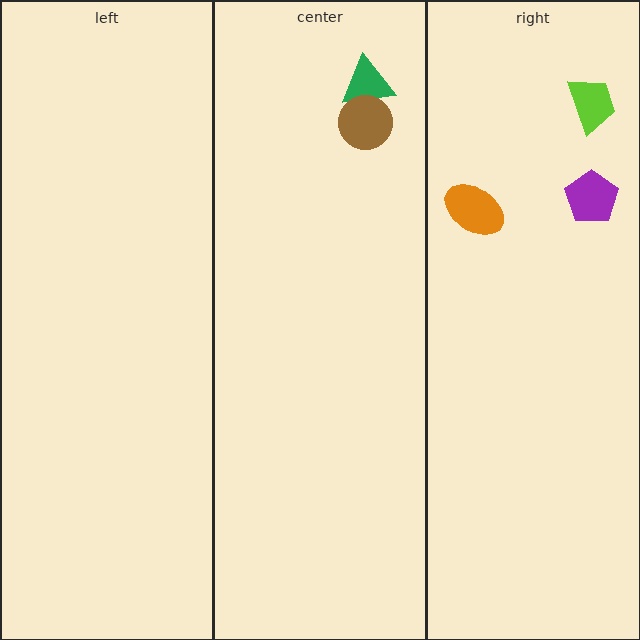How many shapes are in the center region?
2.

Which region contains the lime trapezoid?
The right region.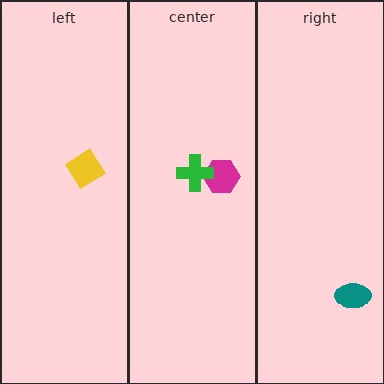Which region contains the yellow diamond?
The left region.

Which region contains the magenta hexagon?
The center region.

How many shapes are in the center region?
2.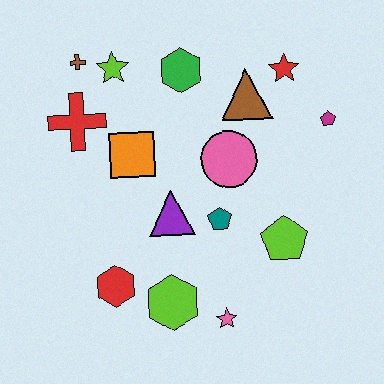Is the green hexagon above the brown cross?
No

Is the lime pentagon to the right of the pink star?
Yes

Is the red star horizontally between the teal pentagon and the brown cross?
No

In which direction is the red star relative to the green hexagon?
The red star is to the right of the green hexagon.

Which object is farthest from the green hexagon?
The pink star is farthest from the green hexagon.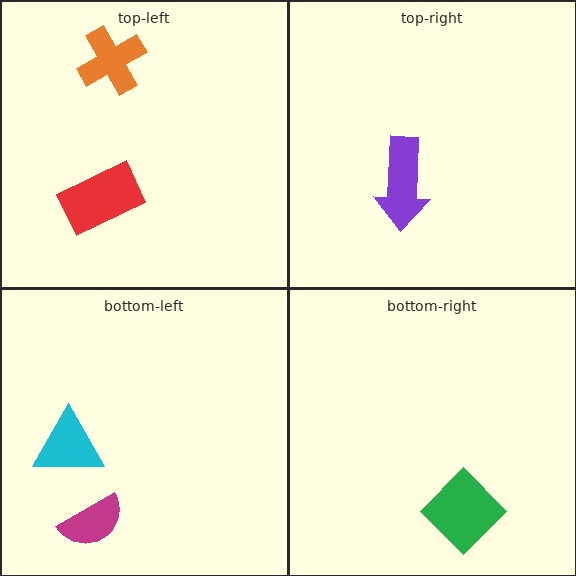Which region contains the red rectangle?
The top-left region.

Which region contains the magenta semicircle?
The bottom-left region.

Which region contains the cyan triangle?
The bottom-left region.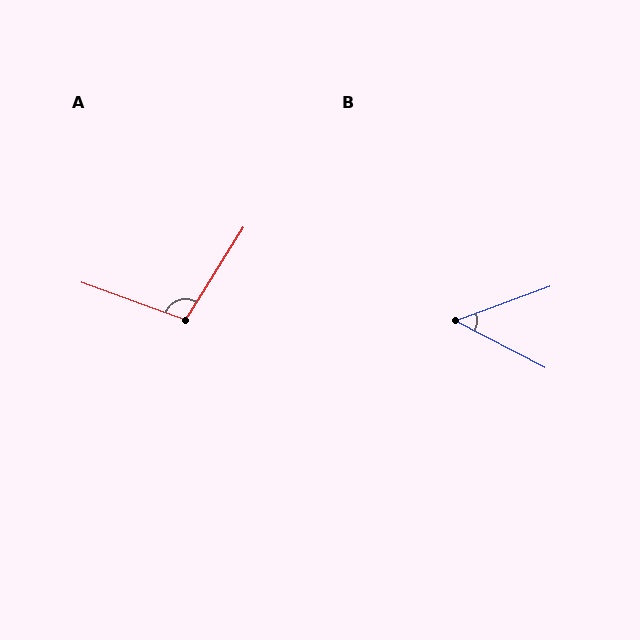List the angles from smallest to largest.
B (48°), A (102°).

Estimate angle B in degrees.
Approximately 48 degrees.